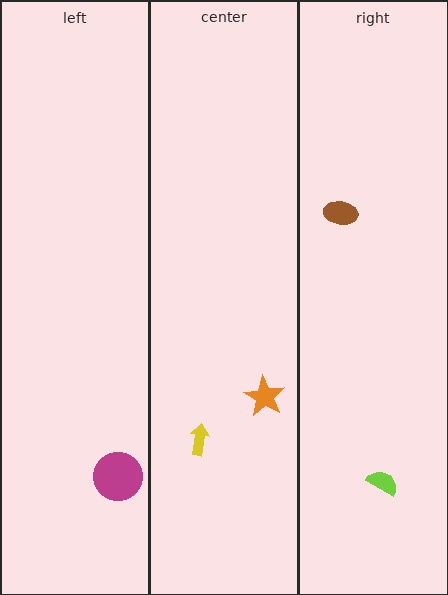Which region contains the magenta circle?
The left region.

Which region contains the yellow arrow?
The center region.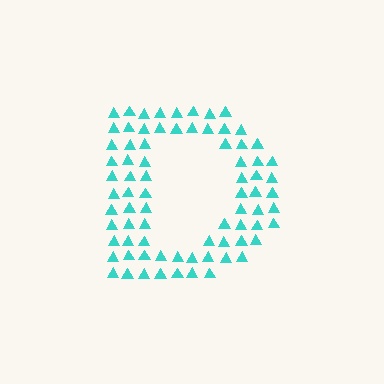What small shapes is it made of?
It is made of small triangles.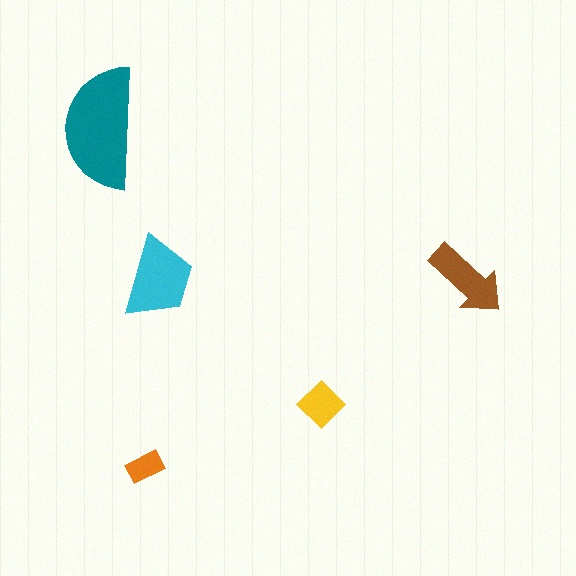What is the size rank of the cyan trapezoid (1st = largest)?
2nd.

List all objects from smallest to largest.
The orange rectangle, the yellow diamond, the brown arrow, the cyan trapezoid, the teal semicircle.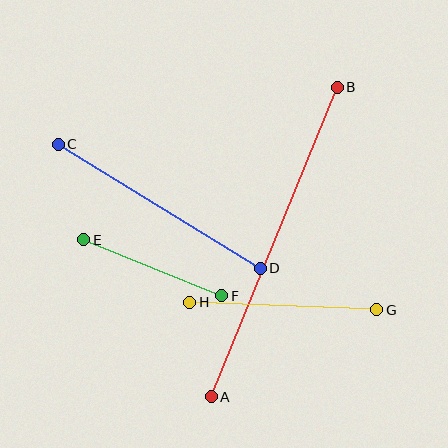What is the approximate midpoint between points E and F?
The midpoint is at approximately (153, 268) pixels.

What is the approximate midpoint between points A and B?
The midpoint is at approximately (274, 242) pixels.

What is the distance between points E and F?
The distance is approximately 149 pixels.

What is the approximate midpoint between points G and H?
The midpoint is at approximately (283, 306) pixels.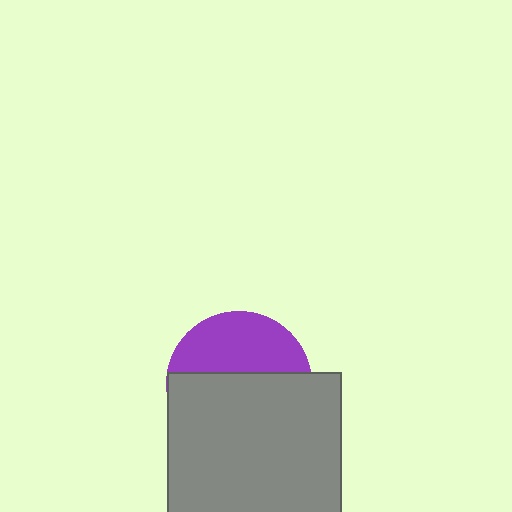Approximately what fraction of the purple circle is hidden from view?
Roughly 61% of the purple circle is hidden behind the gray square.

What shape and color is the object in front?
The object in front is a gray square.